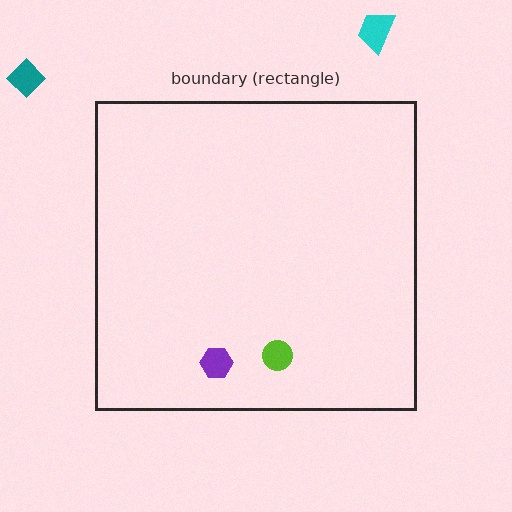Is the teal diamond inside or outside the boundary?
Outside.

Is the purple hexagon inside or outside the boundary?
Inside.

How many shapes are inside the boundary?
2 inside, 2 outside.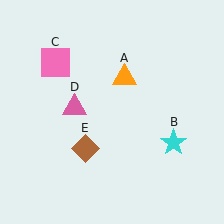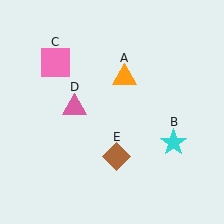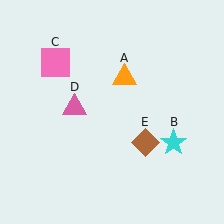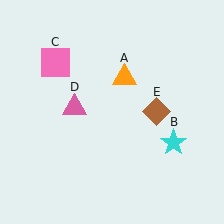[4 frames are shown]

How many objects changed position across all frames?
1 object changed position: brown diamond (object E).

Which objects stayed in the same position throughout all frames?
Orange triangle (object A) and cyan star (object B) and pink square (object C) and pink triangle (object D) remained stationary.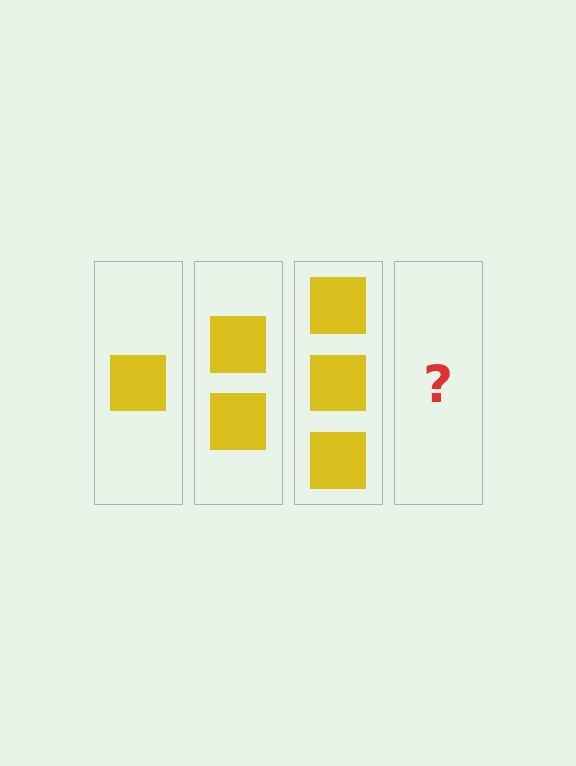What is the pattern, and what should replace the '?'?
The pattern is that each step adds one more square. The '?' should be 4 squares.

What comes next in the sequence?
The next element should be 4 squares.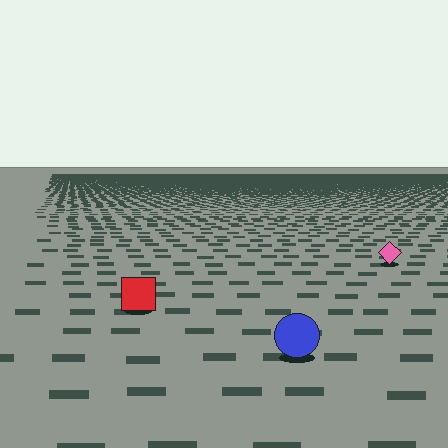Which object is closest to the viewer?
The blue circle is closest. The texture marks near it are larger and more spread out.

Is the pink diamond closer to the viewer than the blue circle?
No. The blue circle is closer — you can tell from the texture gradient: the ground texture is coarser near it.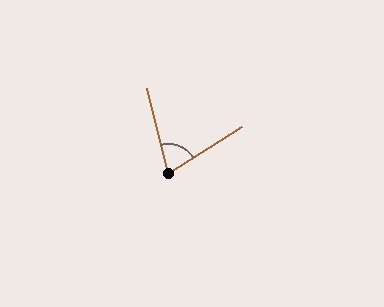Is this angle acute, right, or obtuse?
It is acute.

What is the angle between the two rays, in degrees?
Approximately 71 degrees.